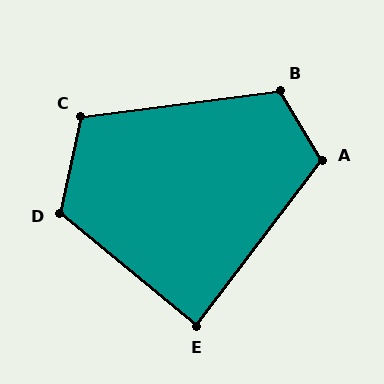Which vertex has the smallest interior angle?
E, at approximately 88 degrees.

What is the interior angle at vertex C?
Approximately 110 degrees (obtuse).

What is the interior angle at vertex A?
Approximately 111 degrees (obtuse).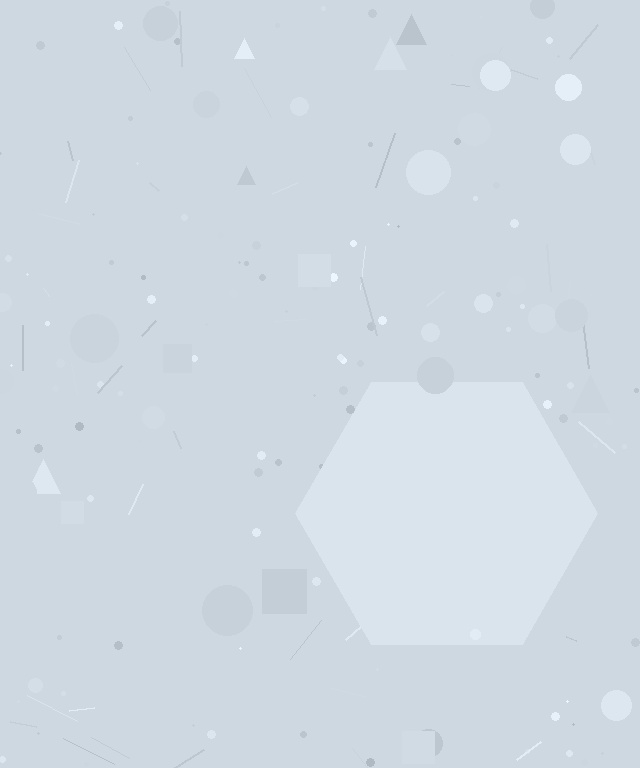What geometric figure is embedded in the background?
A hexagon is embedded in the background.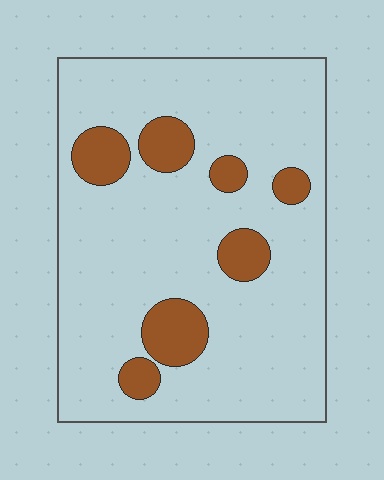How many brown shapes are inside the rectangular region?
7.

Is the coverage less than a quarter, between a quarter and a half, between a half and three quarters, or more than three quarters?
Less than a quarter.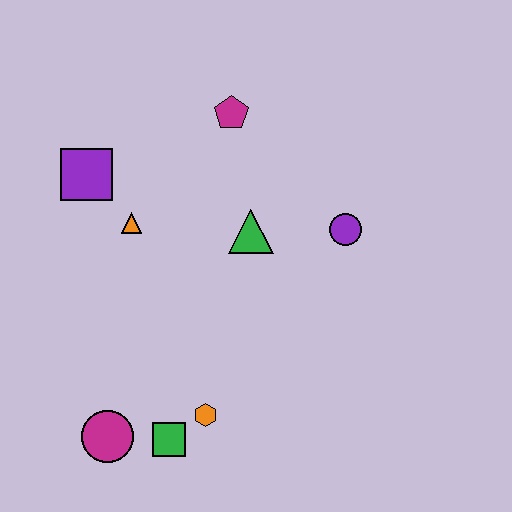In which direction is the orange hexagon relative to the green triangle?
The orange hexagon is below the green triangle.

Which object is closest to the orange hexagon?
The green square is closest to the orange hexagon.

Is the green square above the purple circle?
No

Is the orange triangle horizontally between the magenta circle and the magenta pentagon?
Yes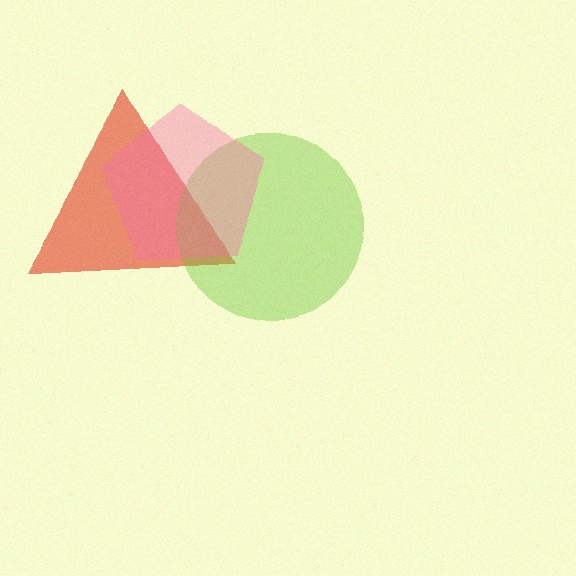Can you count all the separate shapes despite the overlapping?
Yes, there are 3 separate shapes.